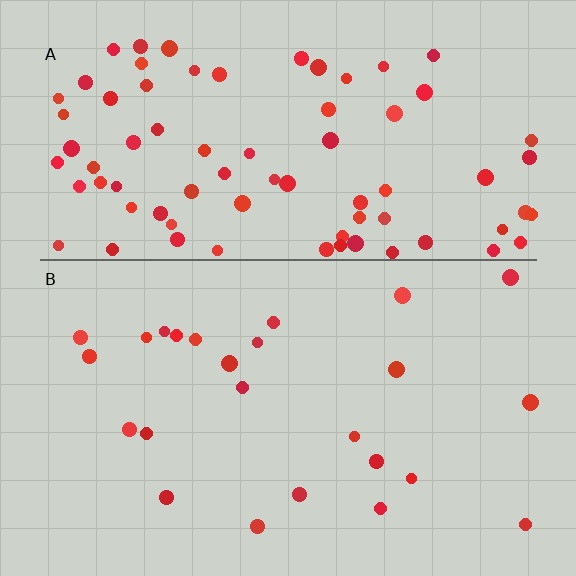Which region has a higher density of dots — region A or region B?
A (the top).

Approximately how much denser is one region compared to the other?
Approximately 3.2× — region A over region B.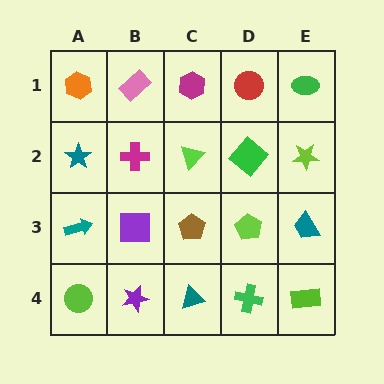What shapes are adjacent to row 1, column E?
A lime star (row 2, column E), a red circle (row 1, column D).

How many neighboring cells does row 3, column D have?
4.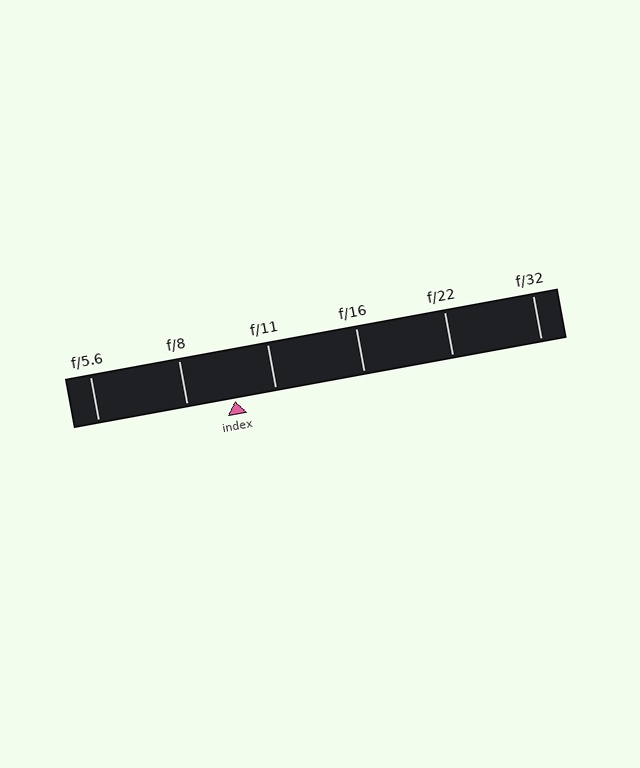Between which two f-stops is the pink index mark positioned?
The index mark is between f/8 and f/11.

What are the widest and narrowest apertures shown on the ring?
The widest aperture shown is f/5.6 and the narrowest is f/32.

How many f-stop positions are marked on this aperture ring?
There are 6 f-stop positions marked.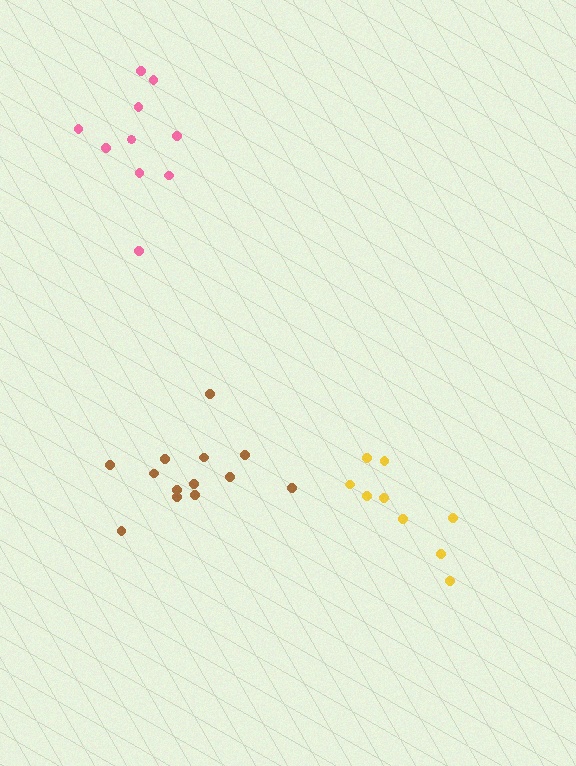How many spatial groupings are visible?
There are 3 spatial groupings.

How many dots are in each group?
Group 1: 9 dots, Group 2: 10 dots, Group 3: 13 dots (32 total).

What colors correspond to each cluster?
The clusters are colored: yellow, pink, brown.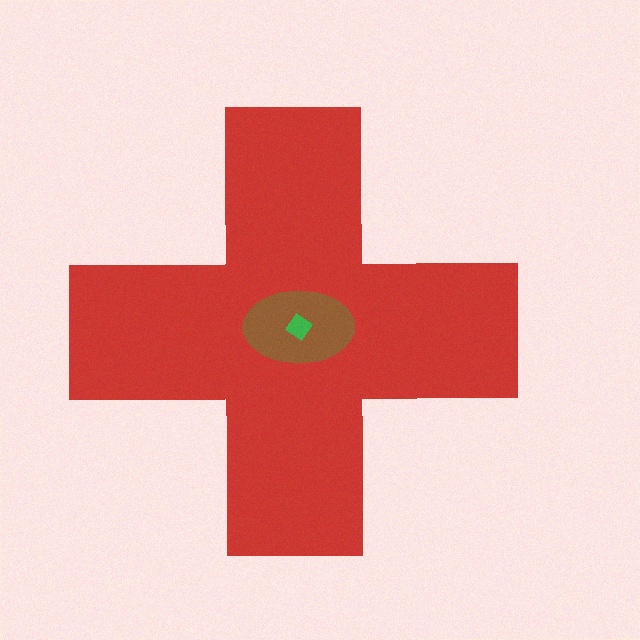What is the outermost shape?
The red cross.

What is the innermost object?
The green diamond.